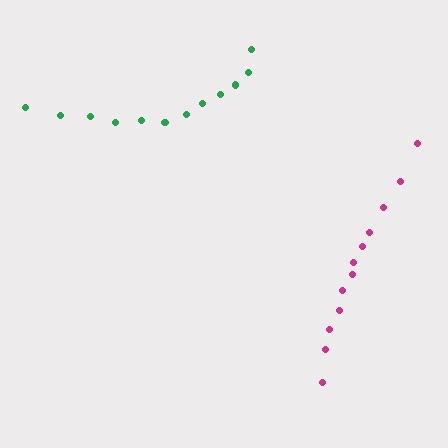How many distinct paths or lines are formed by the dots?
There are 2 distinct paths.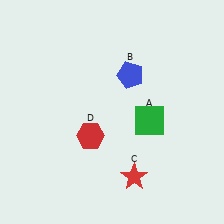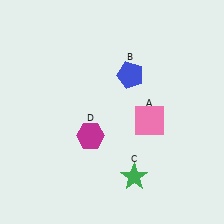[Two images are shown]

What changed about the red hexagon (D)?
In Image 1, D is red. In Image 2, it changed to magenta.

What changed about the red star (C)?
In Image 1, C is red. In Image 2, it changed to green.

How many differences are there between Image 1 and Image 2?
There are 3 differences between the two images.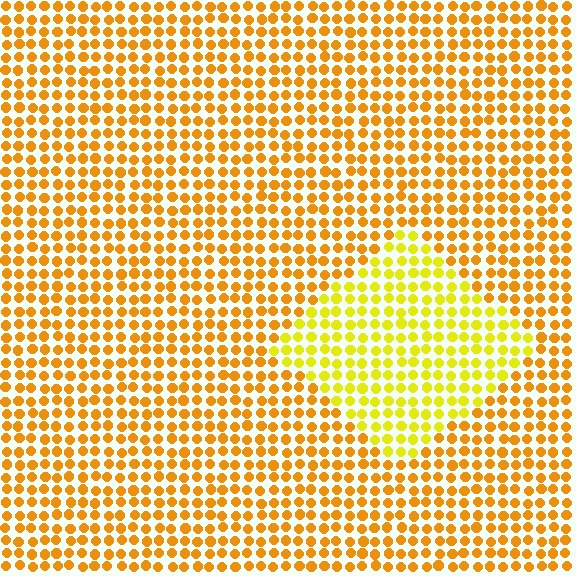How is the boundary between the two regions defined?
The boundary is defined purely by a slight shift in hue (about 28 degrees). Spacing, size, and orientation are identical on both sides.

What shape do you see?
I see a diamond.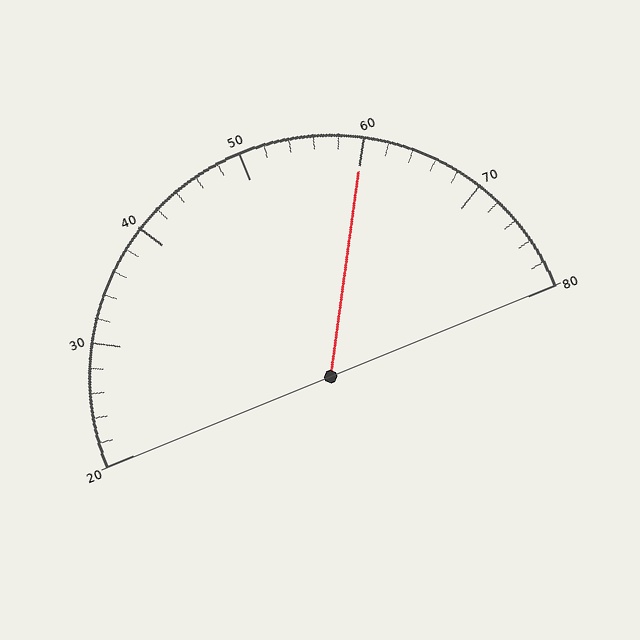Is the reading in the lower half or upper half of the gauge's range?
The reading is in the upper half of the range (20 to 80).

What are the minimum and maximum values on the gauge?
The gauge ranges from 20 to 80.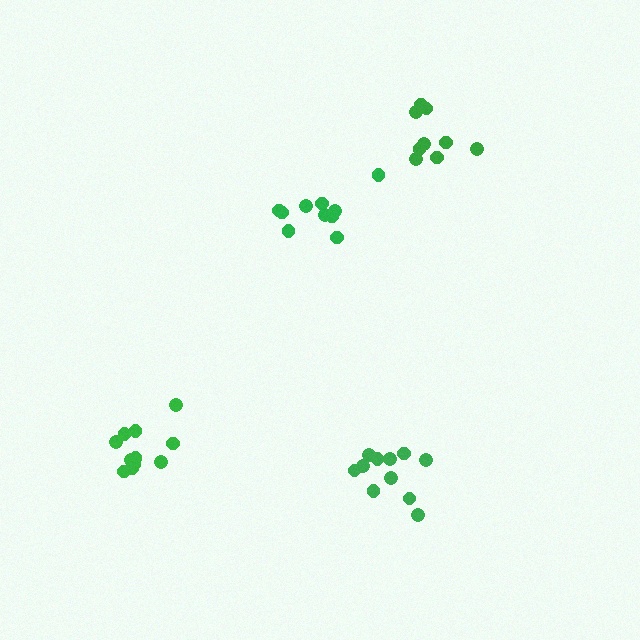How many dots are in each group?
Group 1: 10 dots, Group 2: 9 dots, Group 3: 11 dots, Group 4: 11 dots (41 total).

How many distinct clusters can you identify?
There are 4 distinct clusters.